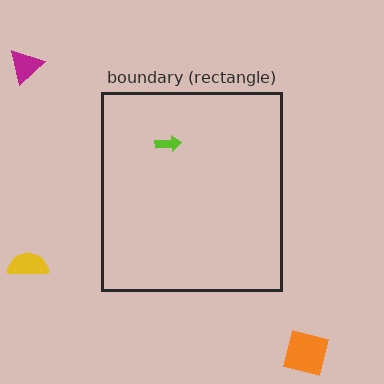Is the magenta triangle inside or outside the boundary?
Outside.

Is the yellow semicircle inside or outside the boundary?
Outside.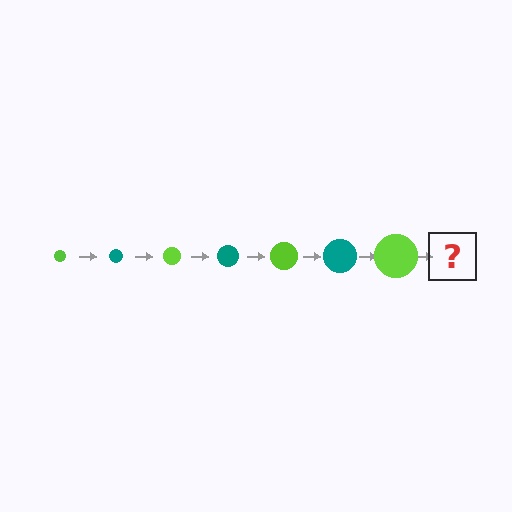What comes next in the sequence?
The next element should be a teal circle, larger than the previous one.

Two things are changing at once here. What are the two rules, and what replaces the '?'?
The two rules are that the circle grows larger each step and the color cycles through lime and teal. The '?' should be a teal circle, larger than the previous one.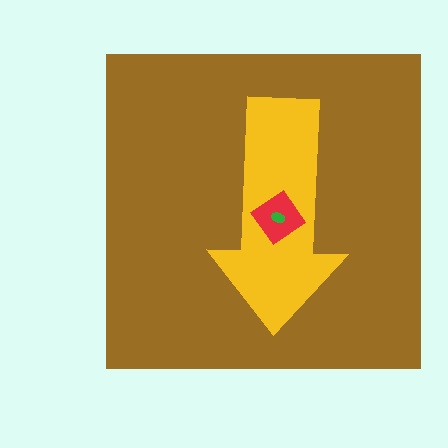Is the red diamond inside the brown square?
Yes.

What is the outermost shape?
The brown square.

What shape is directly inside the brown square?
The yellow arrow.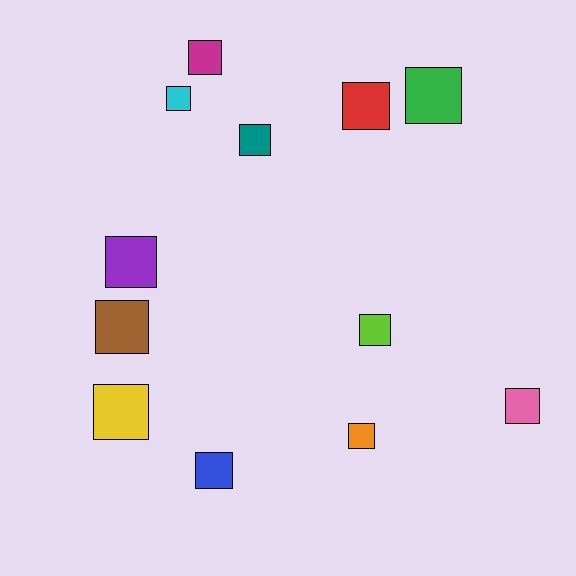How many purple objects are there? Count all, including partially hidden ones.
There is 1 purple object.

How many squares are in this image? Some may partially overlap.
There are 12 squares.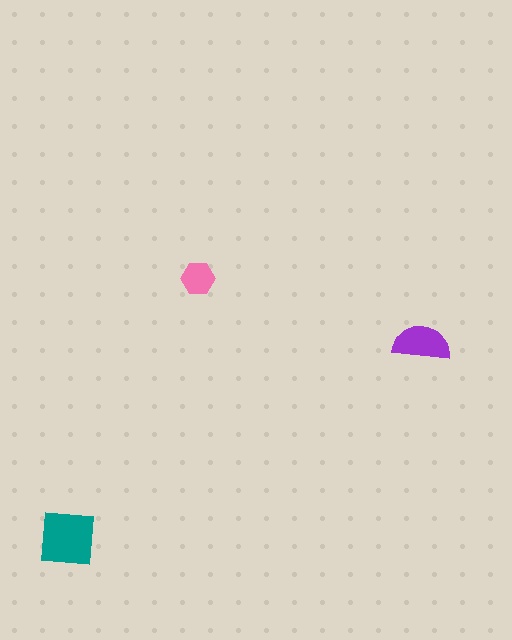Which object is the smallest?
The pink hexagon.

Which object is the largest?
The teal square.